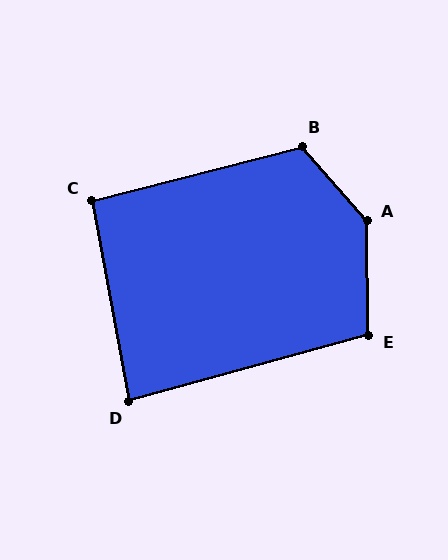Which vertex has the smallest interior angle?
D, at approximately 85 degrees.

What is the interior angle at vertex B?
Approximately 117 degrees (obtuse).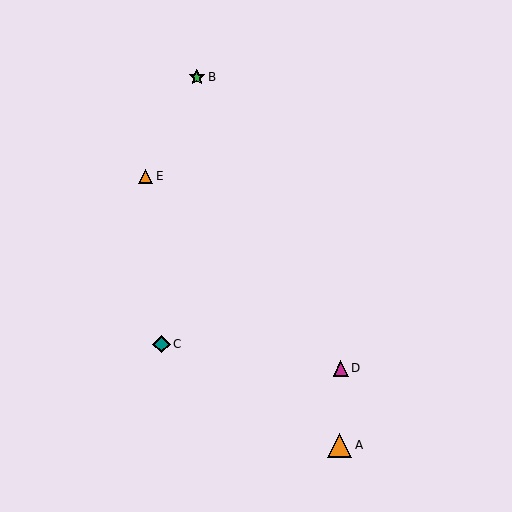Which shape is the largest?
The orange triangle (labeled A) is the largest.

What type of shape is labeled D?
Shape D is a magenta triangle.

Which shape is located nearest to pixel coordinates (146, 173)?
The orange triangle (labeled E) at (145, 176) is nearest to that location.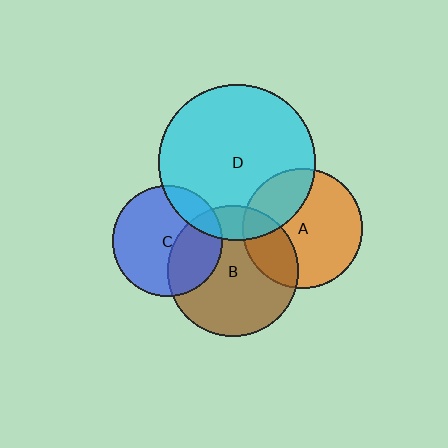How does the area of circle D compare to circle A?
Approximately 1.7 times.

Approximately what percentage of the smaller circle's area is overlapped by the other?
Approximately 15%.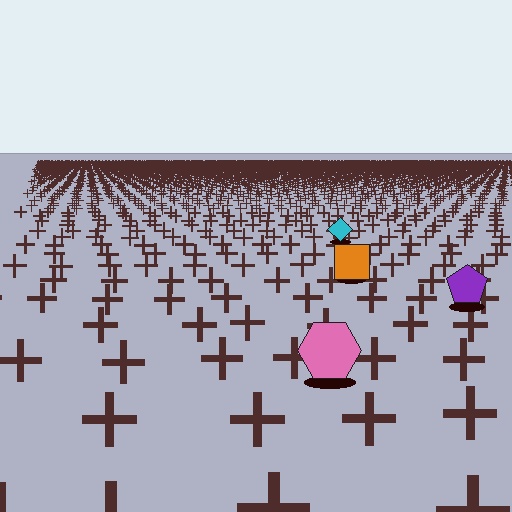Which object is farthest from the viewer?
The cyan diamond is farthest from the viewer. It appears smaller and the ground texture around it is denser.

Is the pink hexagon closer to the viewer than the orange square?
Yes. The pink hexagon is closer — you can tell from the texture gradient: the ground texture is coarser near it.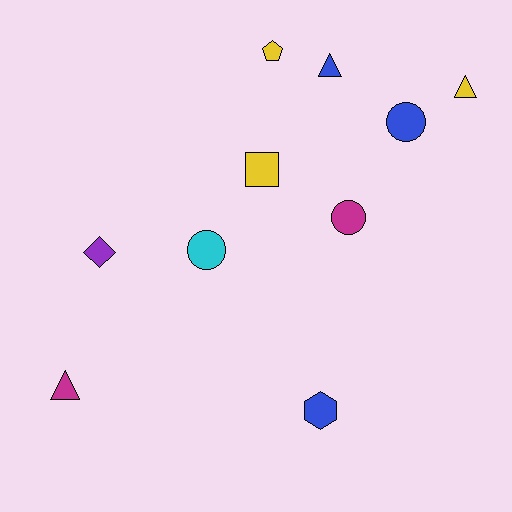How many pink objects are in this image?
There are no pink objects.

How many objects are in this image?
There are 10 objects.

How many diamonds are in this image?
There is 1 diamond.